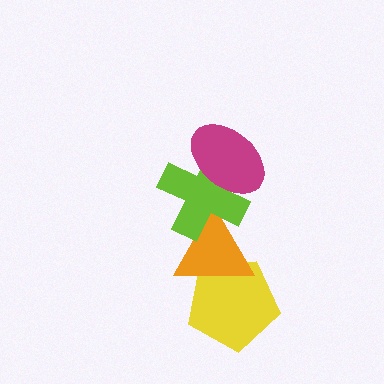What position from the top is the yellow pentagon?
The yellow pentagon is 4th from the top.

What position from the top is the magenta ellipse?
The magenta ellipse is 1st from the top.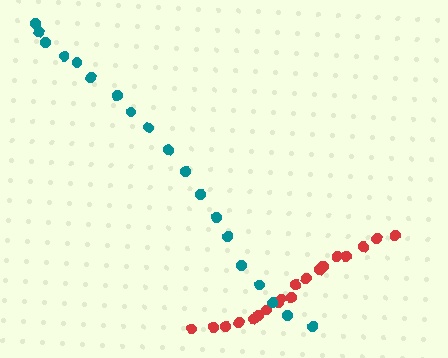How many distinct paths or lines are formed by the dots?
There are 2 distinct paths.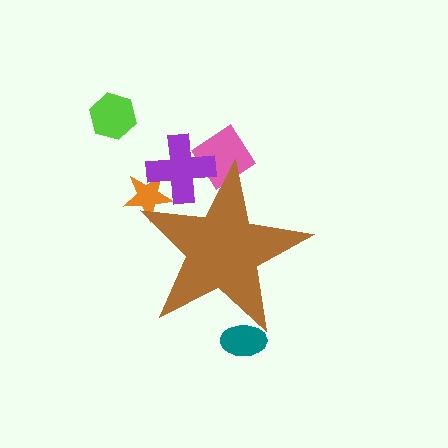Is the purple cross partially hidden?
Yes, the purple cross is partially hidden behind the brown star.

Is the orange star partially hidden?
Yes, the orange star is partially hidden behind the brown star.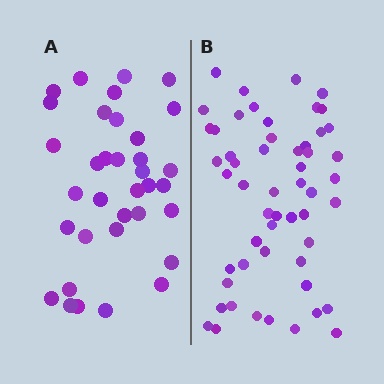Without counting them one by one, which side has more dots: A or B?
Region B (the right region) has more dots.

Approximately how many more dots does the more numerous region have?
Region B has approximately 20 more dots than region A.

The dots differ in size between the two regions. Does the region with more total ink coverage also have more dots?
No. Region A has more total ink coverage because its dots are larger, but region B actually contains more individual dots. Total area can be misleading — the number of items is what matters here.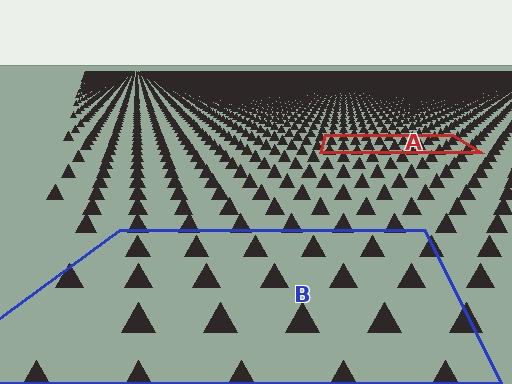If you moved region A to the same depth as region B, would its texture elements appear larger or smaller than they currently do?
They would appear larger. At a closer depth, the same texture elements are projected at a bigger on-screen size.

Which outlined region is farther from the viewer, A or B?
Region A is farther from the viewer — the texture elements inside it appear smaller and more densely packed.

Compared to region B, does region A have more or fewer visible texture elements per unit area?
Region A has more texture elements per unit area — they are packed more densely because it is farther away.